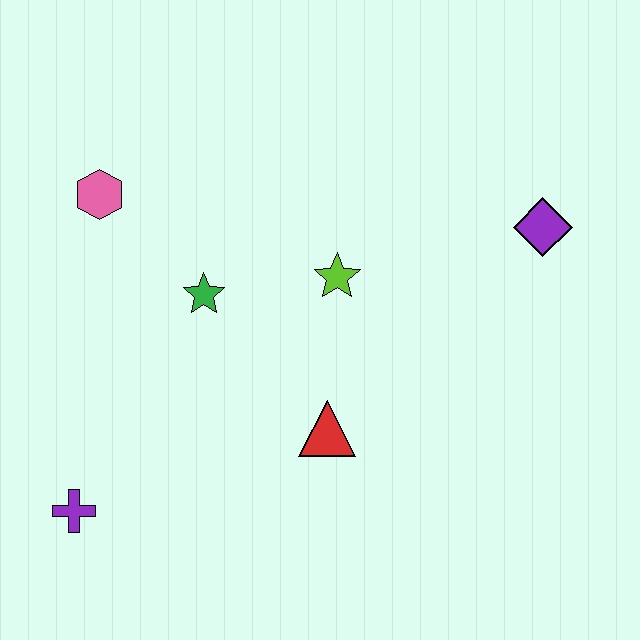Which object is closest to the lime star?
The green star is closest to the lime star.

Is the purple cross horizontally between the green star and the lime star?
No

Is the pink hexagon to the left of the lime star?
Yes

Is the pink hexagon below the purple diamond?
No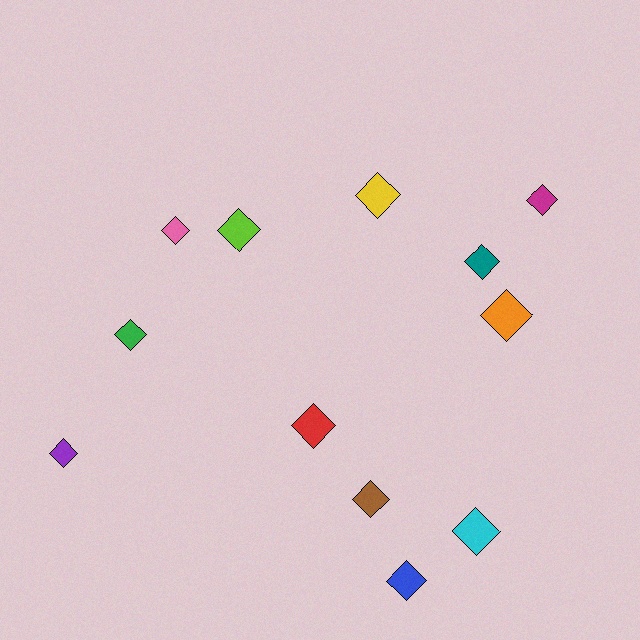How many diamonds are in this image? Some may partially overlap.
There are 12 diamonds.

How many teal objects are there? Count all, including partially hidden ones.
There is 1 teal object.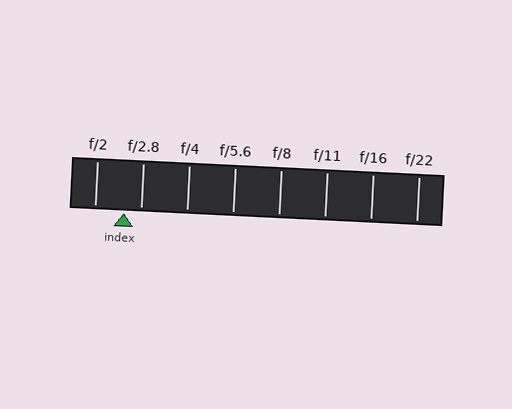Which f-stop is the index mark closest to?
The index mark is closest to f/2.8.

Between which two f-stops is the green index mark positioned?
The index mark is between f/2 and f/2.8.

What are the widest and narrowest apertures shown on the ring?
The widest aperture shown is f/2 and the narrowest is f/22.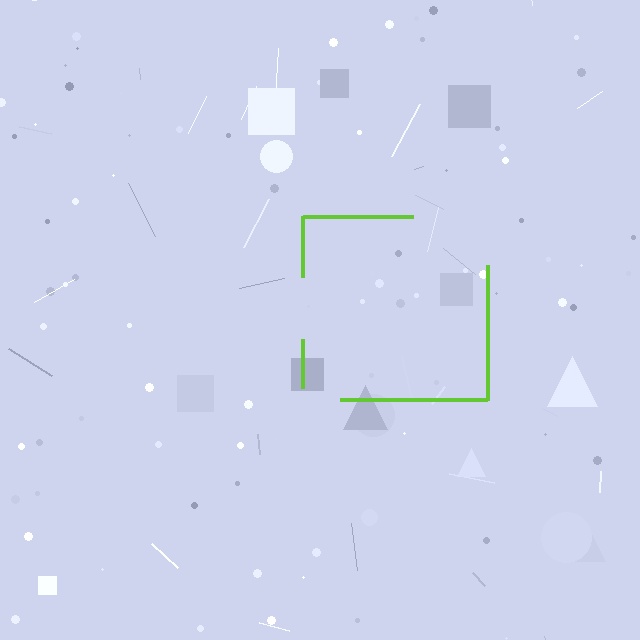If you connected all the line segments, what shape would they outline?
They would outline a square.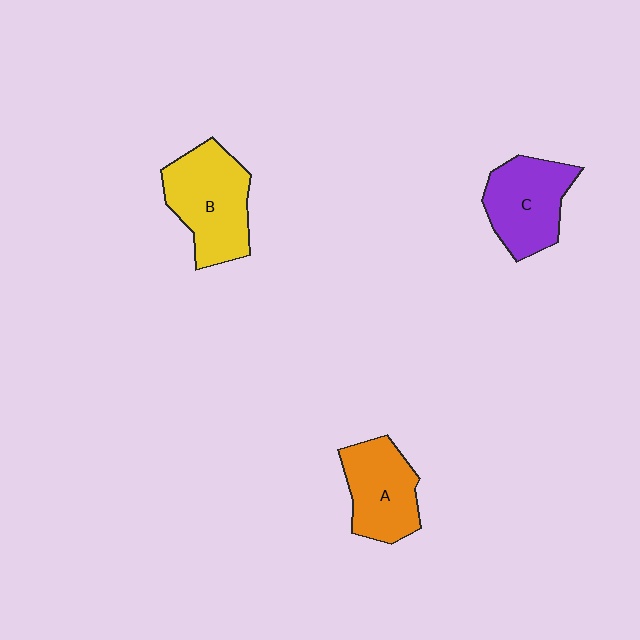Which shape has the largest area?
Shape B (yellow).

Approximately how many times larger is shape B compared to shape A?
Approximately 1.3 times.